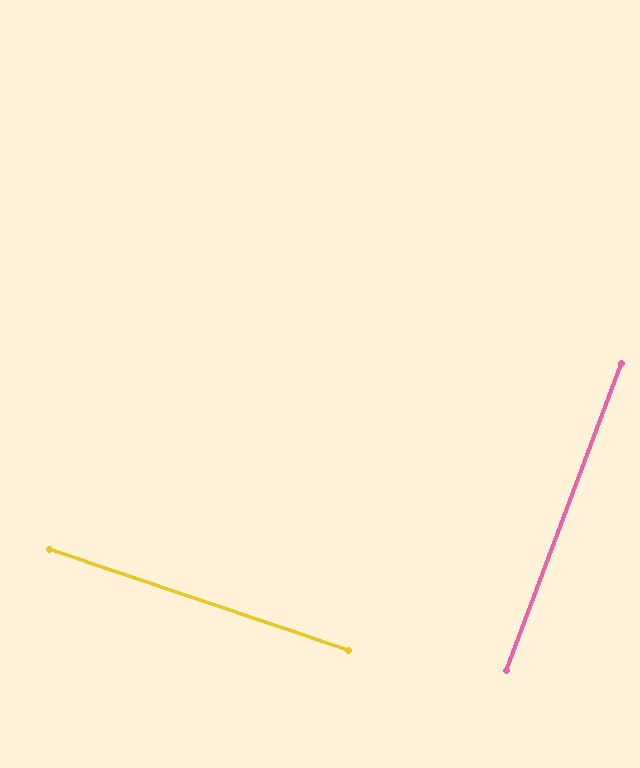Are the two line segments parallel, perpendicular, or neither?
Perpendicular — they meet at approximately 88°.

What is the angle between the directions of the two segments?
Approximately 88 degrees.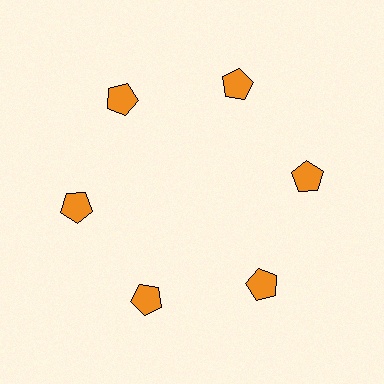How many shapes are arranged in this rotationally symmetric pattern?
There are 6 shapes, arranged in 6 groups of 1.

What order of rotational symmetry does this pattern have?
This pattern has 6-fold rotational symmetry.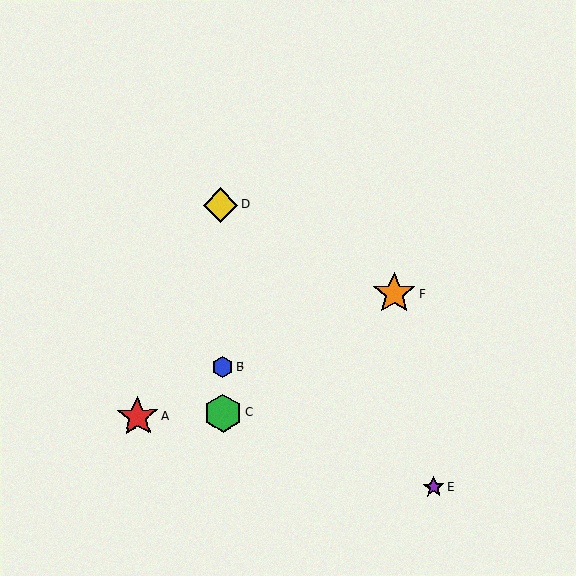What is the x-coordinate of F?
Object F is at x≈394.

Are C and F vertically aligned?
No, C is at x≈223 and F is at x≈394.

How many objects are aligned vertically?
3 objects (B, C, D) are aligned vertically.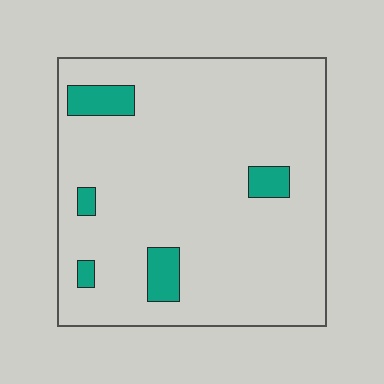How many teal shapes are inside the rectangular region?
5.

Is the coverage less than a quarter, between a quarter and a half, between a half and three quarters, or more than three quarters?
Less than a quarter.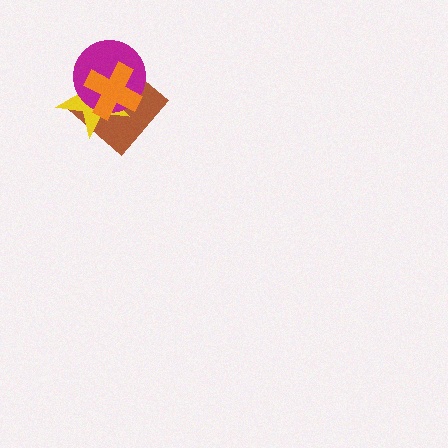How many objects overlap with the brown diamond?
3 objects overlap with the brown diamond.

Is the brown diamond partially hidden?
Yes, it is partially covered by another shape.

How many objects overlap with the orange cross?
3 objects overlap with the orange cross.